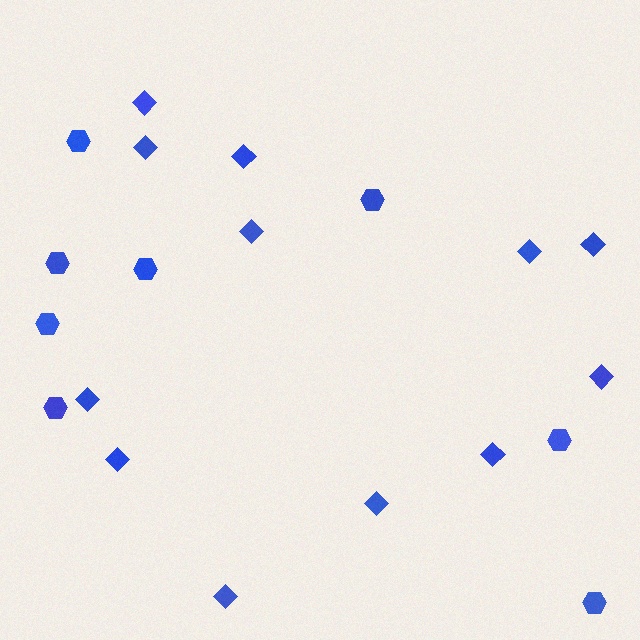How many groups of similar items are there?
There are 2 groups: one group of diamonds (12) and one group of hexagons (8).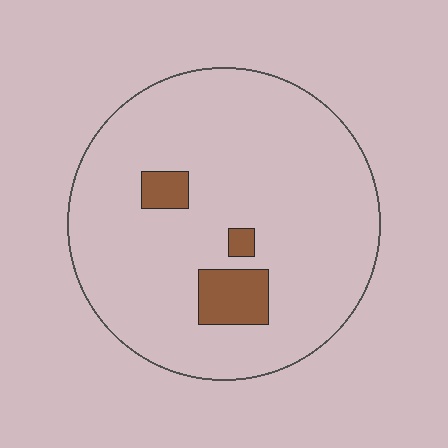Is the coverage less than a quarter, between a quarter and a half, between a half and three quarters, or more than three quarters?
Less than a quarter.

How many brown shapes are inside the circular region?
3.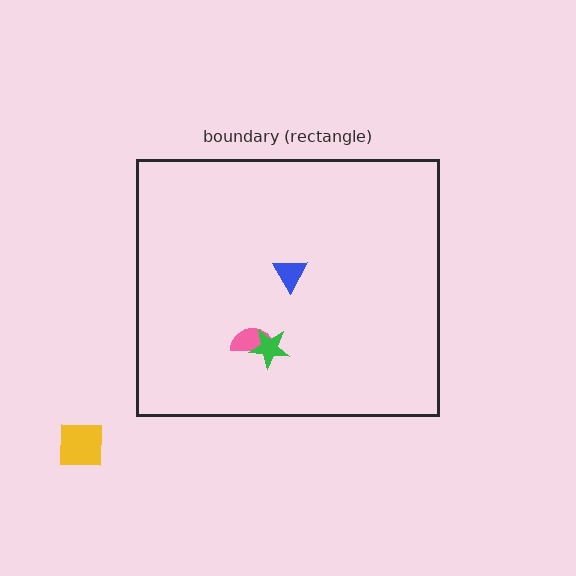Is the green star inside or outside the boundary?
Inside.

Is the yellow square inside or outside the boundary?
Outside.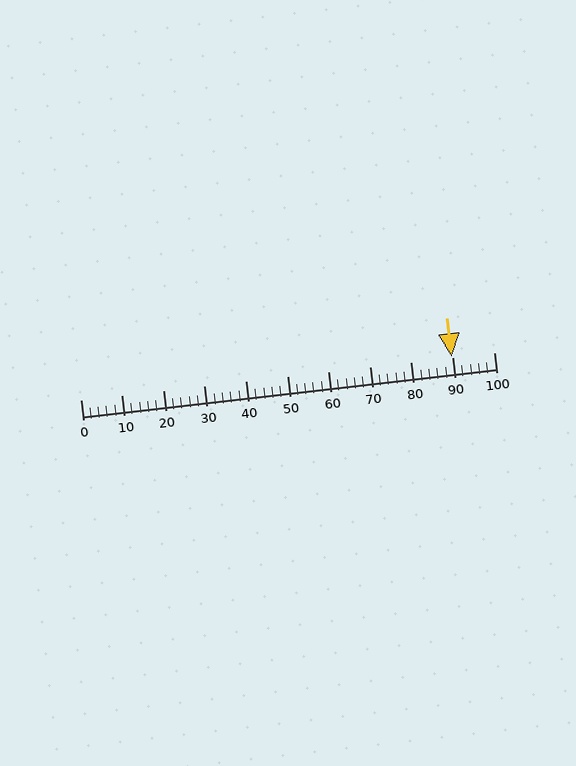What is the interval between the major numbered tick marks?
The major tick marks are spaced 10 units apart.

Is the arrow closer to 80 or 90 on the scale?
The arrow is closer to 90.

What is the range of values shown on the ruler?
The ruler shows values from 0 to 100.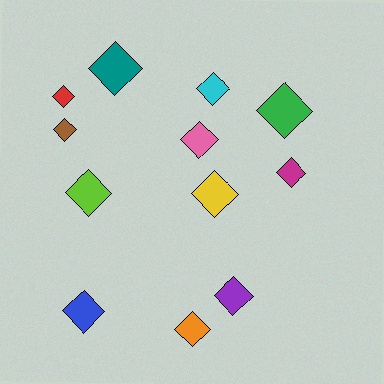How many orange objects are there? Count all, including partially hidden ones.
There is 1 orange object.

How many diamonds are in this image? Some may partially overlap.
There are 12 diamonds.